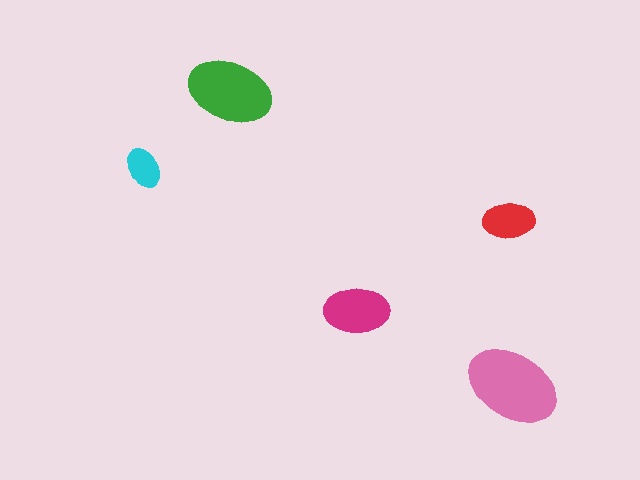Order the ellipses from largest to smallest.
the pink one, the green one, the magenta one, the red one, the cyan one.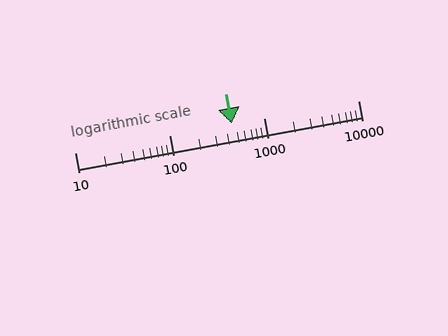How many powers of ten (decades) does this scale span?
The scale spans 3 decades, from 10 to 10000.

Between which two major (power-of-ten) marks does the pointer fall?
The pointer is between 100 and 1000.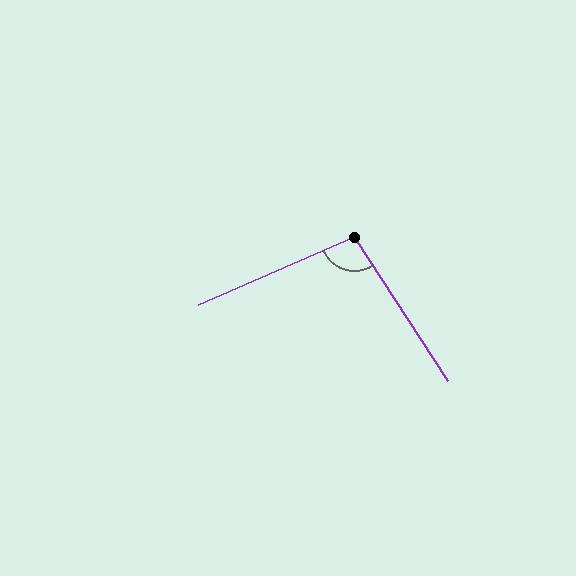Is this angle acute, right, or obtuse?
It is obtuse.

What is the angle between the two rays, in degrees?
Approximately 100 degrees.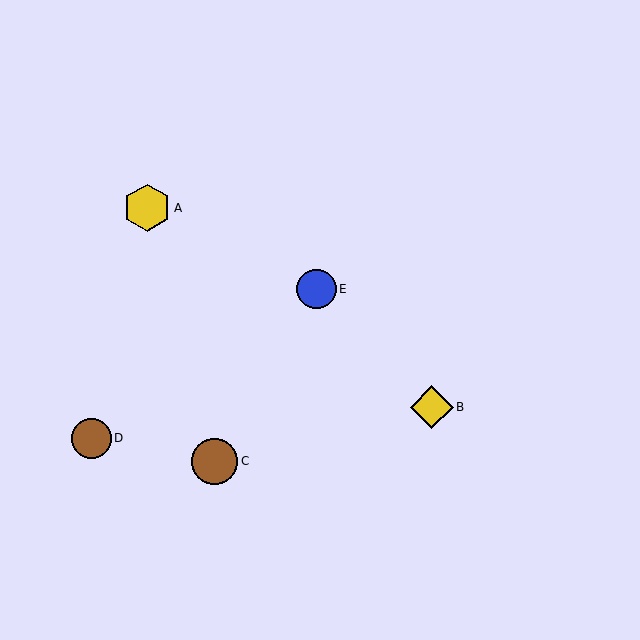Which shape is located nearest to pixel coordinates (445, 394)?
The yellow diamond (labeled B) at (432, 407) is nearest to that location.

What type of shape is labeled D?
Shape D is a brown circle.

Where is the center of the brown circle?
The center of the brown circle is at (91, 438).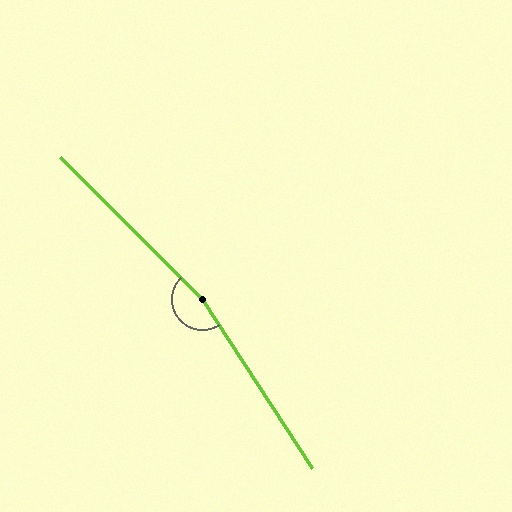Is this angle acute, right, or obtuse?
It is obtuse.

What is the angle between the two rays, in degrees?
Approximately 168 degrees.